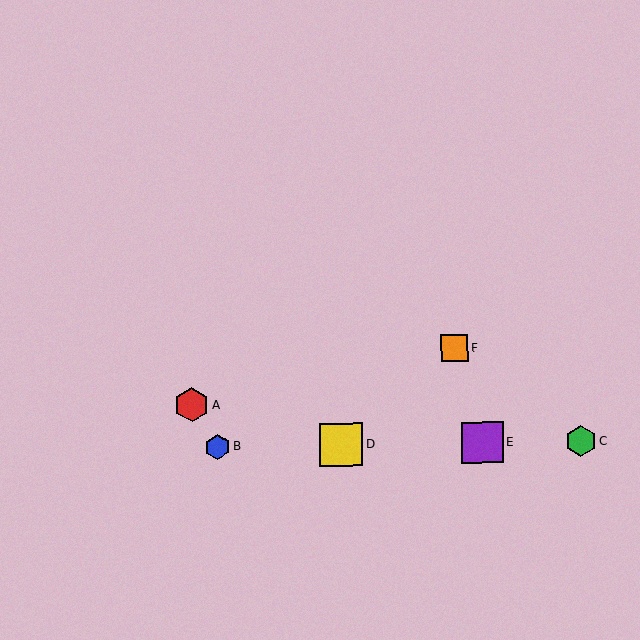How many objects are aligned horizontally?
4 objects (B, C, D, E) are aligned horizontally.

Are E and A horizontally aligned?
No, E is at y≈443 and A is at y≈405.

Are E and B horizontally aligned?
Yes, both are at y≈443.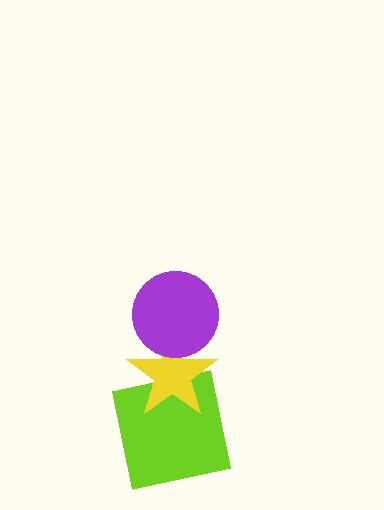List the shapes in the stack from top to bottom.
From top to bottom: the purple circle, the yellow star, the lime square.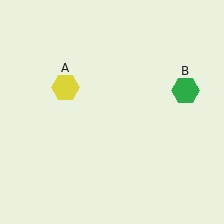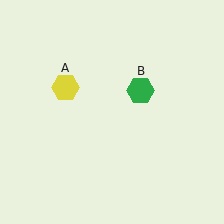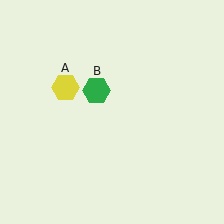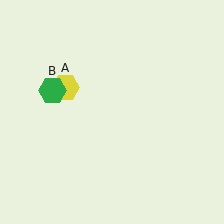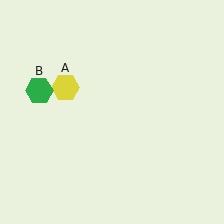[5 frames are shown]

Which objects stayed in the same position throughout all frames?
Yellow hexagon (object A) remained stationary.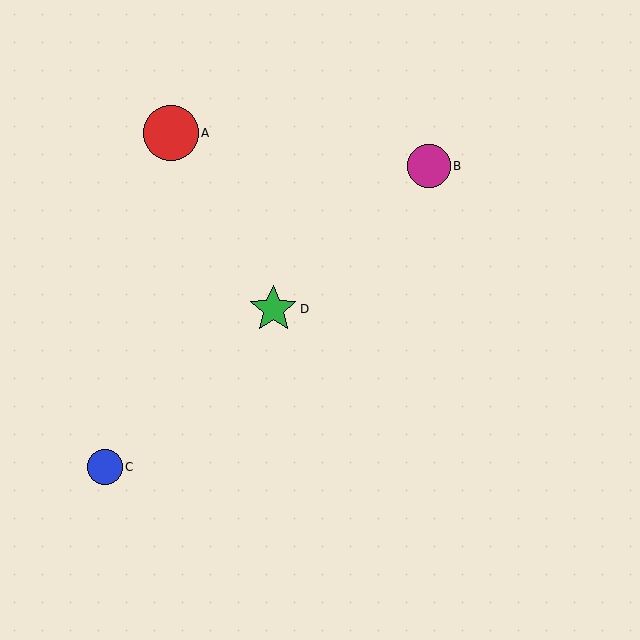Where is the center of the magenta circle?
The center of the magenta circle is at (429, 166).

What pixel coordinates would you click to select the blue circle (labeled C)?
Click at (105, 467) to select the blue circle C.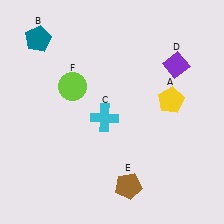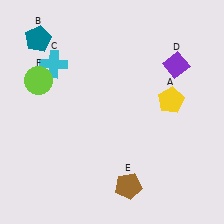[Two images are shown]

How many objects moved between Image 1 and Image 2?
2 objects moved between the two images.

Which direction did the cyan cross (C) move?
The cyan cross (C) moved up.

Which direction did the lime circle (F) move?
The lime circle (F) moved left.